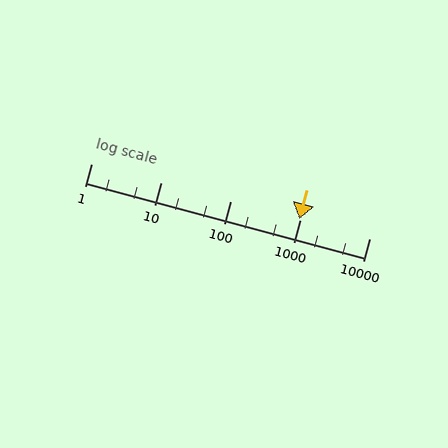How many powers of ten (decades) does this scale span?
The scale spans 4 decades, from 1 to 10000.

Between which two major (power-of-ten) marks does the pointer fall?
The pointer is between 100 and 1000.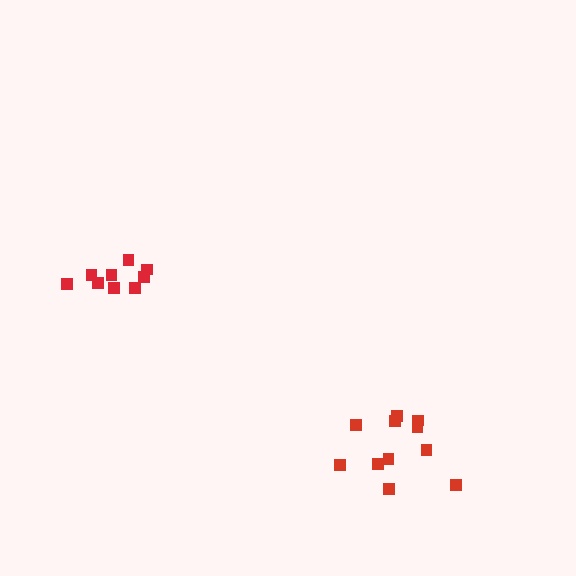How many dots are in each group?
Group 1: 11 dots, Group 2: 9 dots (20 total).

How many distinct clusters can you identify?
There are 2 distinct clusters.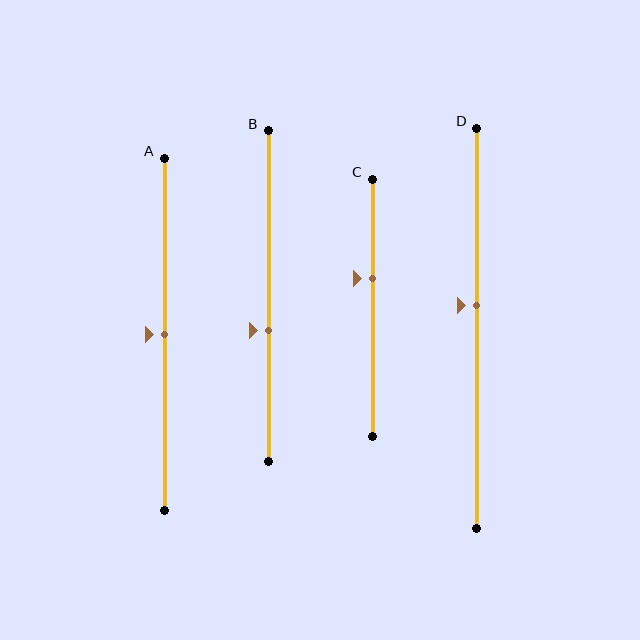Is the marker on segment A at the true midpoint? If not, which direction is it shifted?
Yes, the marker on segment A is at the true midpoint.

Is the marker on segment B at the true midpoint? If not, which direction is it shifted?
No, the marker on segment B is shifted downward by about 10% of the segment length.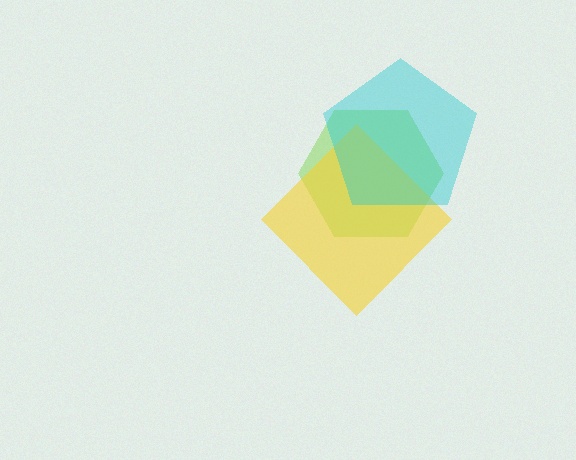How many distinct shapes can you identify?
There are 3 distinct shapes: a lime hexagon, a yellow diamond, a cyan pentagon.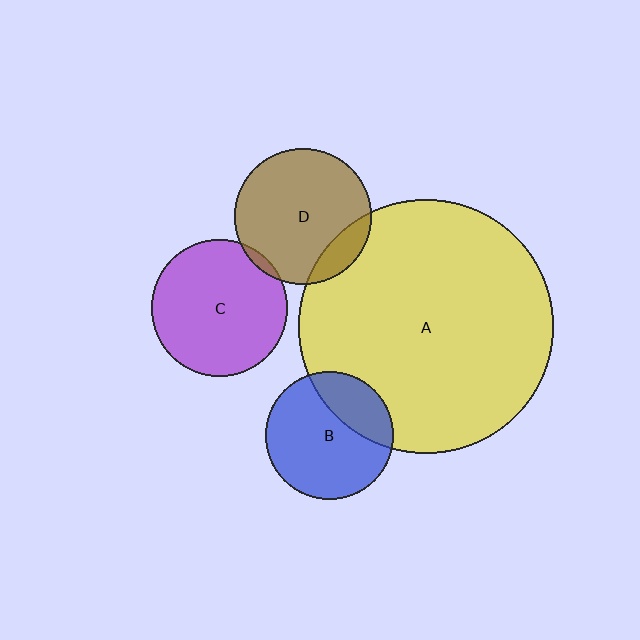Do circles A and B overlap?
Yes.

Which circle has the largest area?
Circle A (yellow).